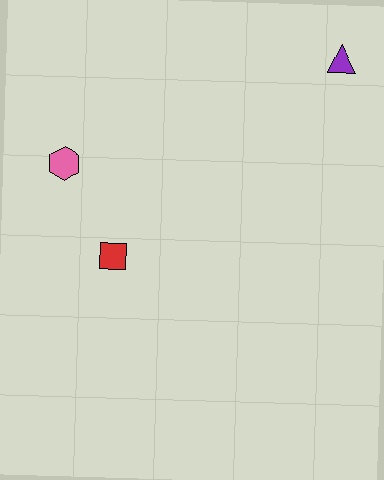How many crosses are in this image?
There are no crosses.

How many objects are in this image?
There are 3 objects.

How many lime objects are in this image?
There are no lime objects.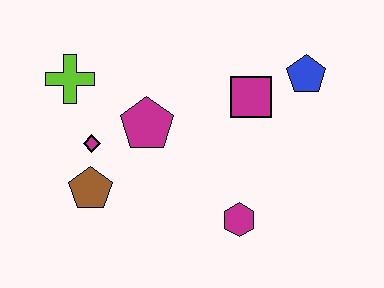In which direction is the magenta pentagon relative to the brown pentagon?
The magenta pentagon is above the brown pentagon.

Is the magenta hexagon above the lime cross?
No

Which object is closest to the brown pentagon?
The magenta diamond is closest to the brown pentagon.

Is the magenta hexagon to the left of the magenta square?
Yes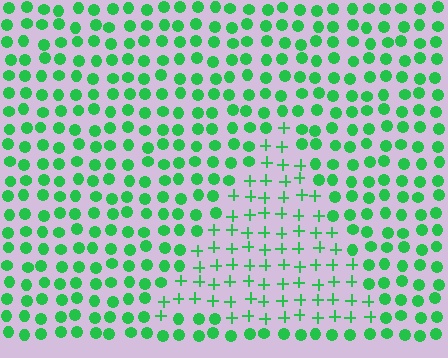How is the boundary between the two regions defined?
The boundary is defined by a change in element shape: plus signs inside vs. circles outside. All elements share the same color and spacing.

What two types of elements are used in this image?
The image uses plus signs inside the triangle region and circles outside it.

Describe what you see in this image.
The image is filled with small green elements arranged in a uniform grid. A triangle-shaped region contains plus signs, while the surrounding area contains circles. The boundary is defined purely by the change in element shape.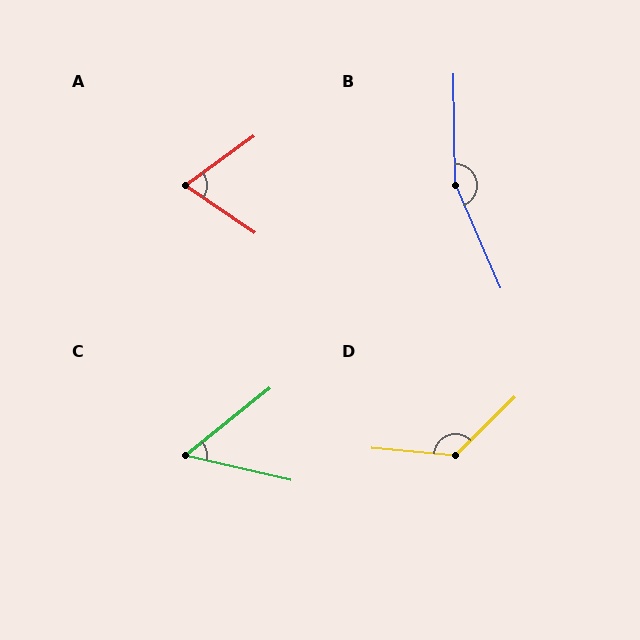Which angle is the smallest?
C, at approximately 52 degrees.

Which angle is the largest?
B, at approximately 158 degrees.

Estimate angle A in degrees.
Approximately 70 degrees.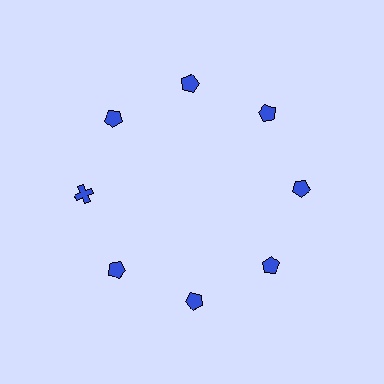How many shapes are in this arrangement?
There are 8 shapes arranged in a ring pattern.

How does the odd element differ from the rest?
It has a different shape: cross instead of pentagon.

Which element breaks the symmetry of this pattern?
The blue cross at roughly the 9 o'clock position breaks the symmetry. All other shapes are blue pentagons.